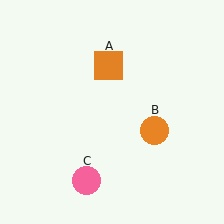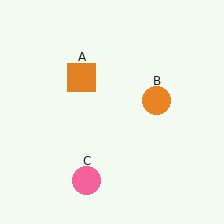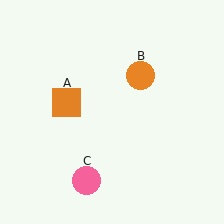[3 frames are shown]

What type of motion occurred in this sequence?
The orange square (object A), orange circle (object B) rotated counterclockwise around the center of the scene.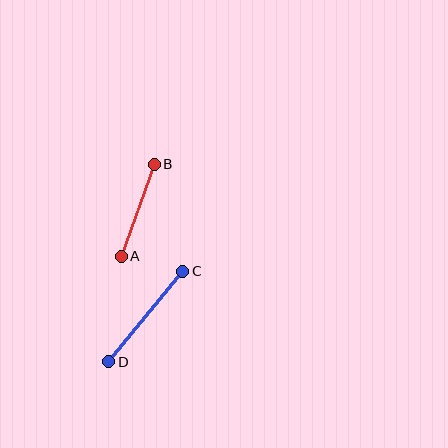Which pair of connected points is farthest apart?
Points C and D are farthest apart.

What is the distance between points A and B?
The distance is approximately 98 pixels.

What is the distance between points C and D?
The distance is approximately 117 pixels.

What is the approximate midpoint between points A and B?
The midpoint is at approximately (138, 210) pixels.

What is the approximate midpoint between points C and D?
The midpoint is at approximately (146, 317) pixels.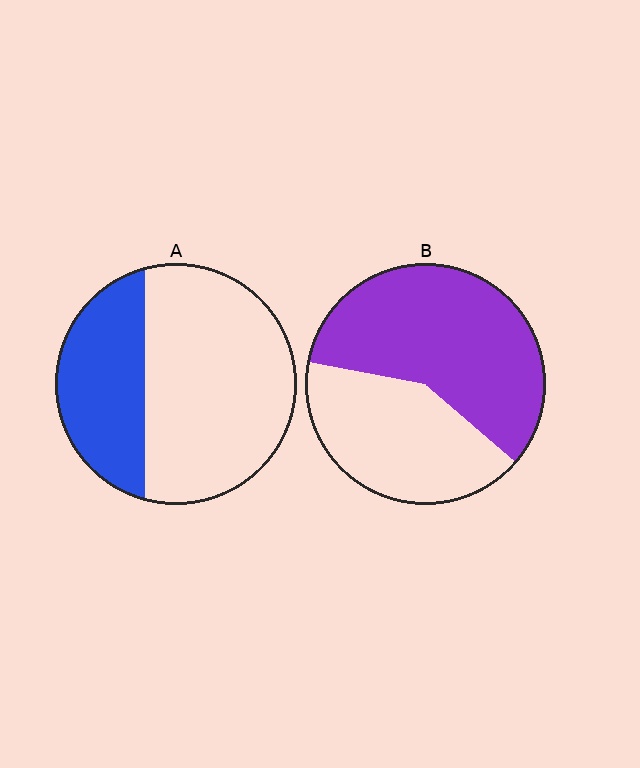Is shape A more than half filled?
No.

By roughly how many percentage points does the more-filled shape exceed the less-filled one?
By roughly 25 percentage points (B over A).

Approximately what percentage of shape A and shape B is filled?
A is approximately 35% and B is approximately 60%.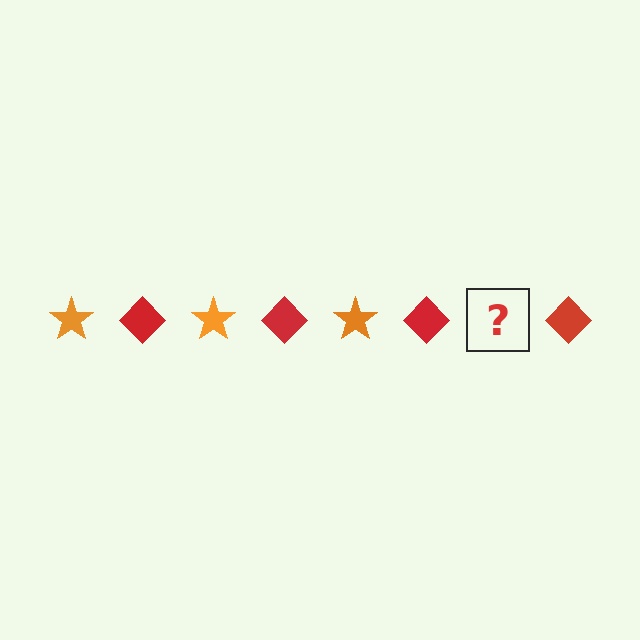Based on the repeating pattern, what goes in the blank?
The blank should be an orange star.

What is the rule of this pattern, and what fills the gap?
The rule is that the pattern alternates between orange star and red diamond. The gap should be filled with an orange star.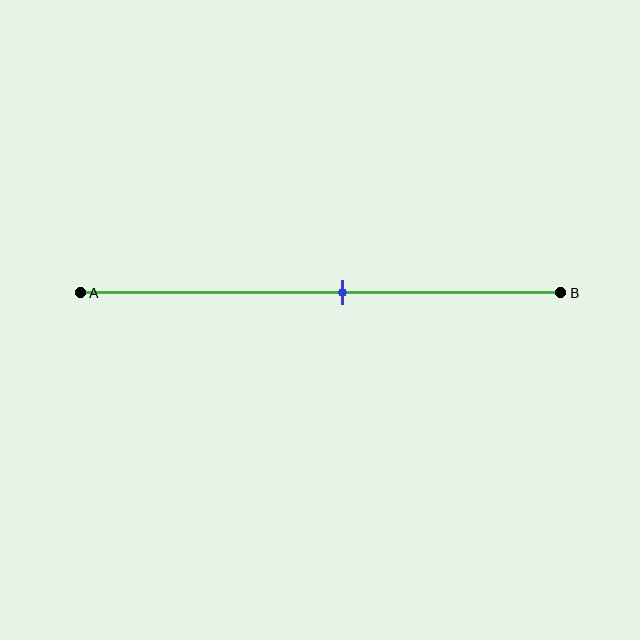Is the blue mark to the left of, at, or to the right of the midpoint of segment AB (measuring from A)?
The blue mark is to the right of the midpoint of segment AB.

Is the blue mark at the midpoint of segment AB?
No, the mark is at about 55% from A, not at the 50% midpoint.